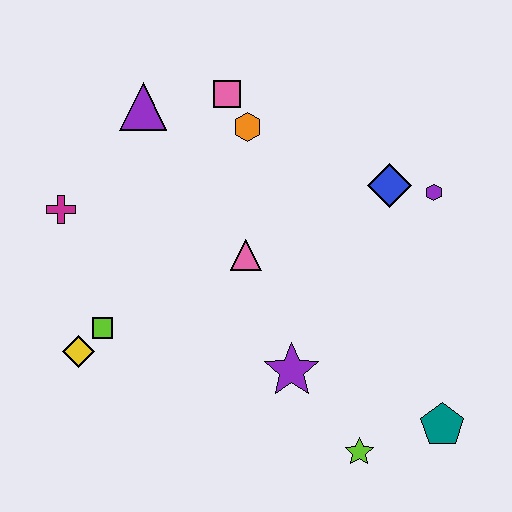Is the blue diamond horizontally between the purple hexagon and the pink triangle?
Yes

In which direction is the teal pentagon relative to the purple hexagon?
The teal pentagon is below the purple hexagon.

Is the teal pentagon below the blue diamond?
Yes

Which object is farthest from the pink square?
The teal pentagon is farthest from the pink square.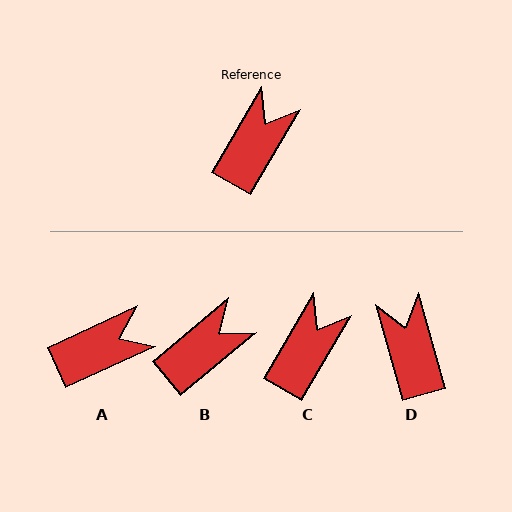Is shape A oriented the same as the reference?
No, it is off by about 35 degrees.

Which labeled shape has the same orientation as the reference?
C.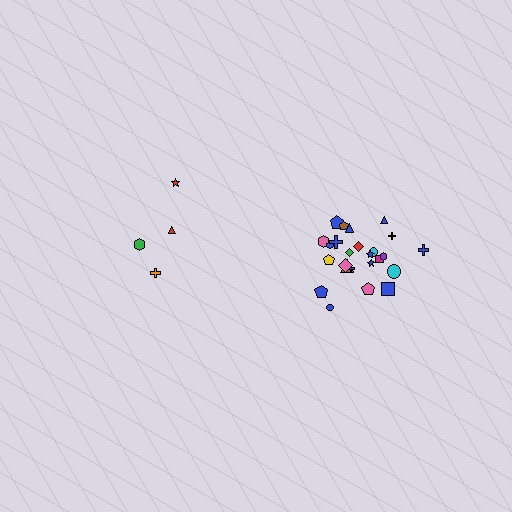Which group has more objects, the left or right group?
The right group.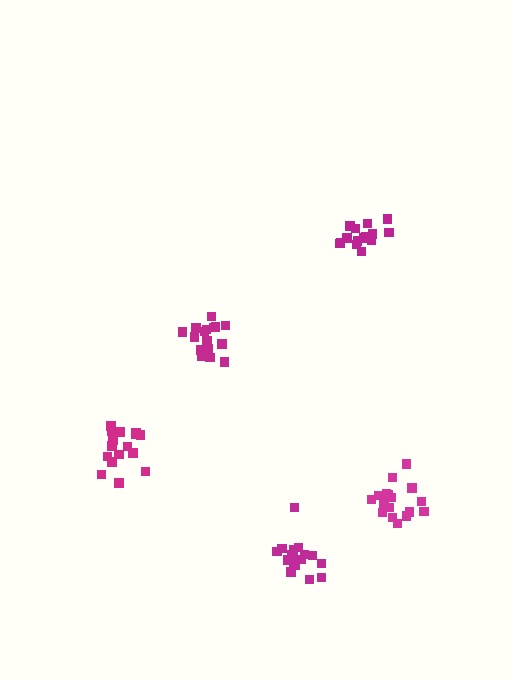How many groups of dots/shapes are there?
There are 5 groups.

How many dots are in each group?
Group 1: 16 dots, Group 2: 17 dots, Group 3: 15 dots, Group 4: 17 dots, Group 5: 17 dots (82 total).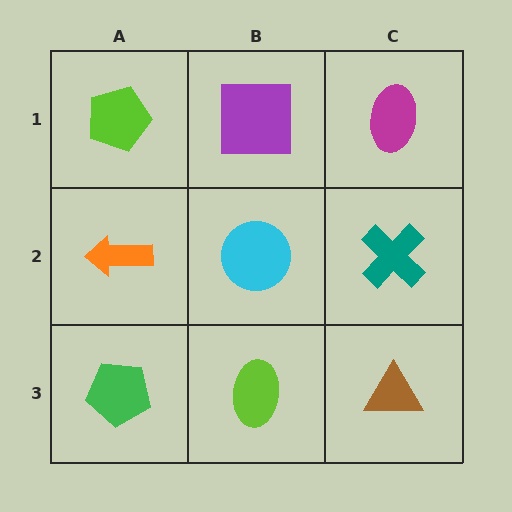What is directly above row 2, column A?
A lime pentagon.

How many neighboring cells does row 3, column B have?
3.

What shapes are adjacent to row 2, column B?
A purple square (row 1, column B), a lime ellipse (row 3, column B), an orange arrow (row 2, column A), a teal cross (row 2, column C).